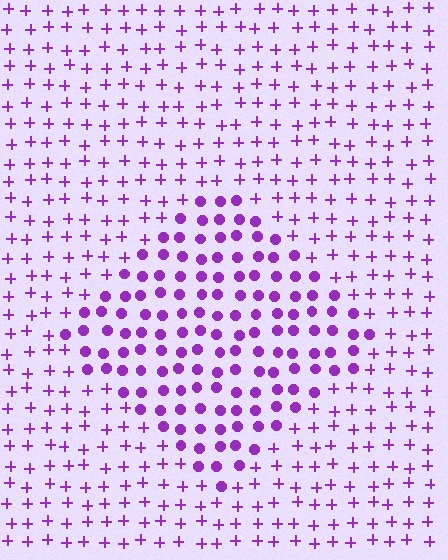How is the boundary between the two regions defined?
The boundary is defined by a change in element shape: circles inside vs. plus signs outside. All elements share the same color and spacing.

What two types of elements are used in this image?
The image uses circles inside the diamond region and plus signs outside it.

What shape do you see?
I see a diamond.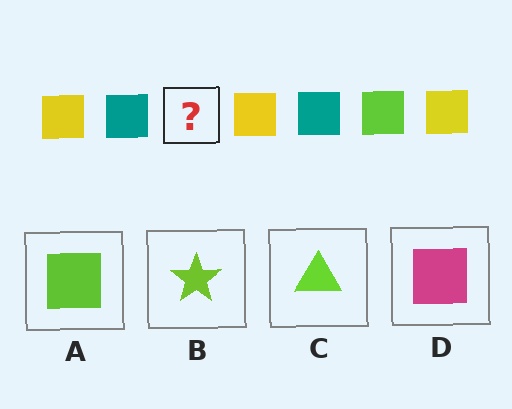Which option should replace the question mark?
Option A.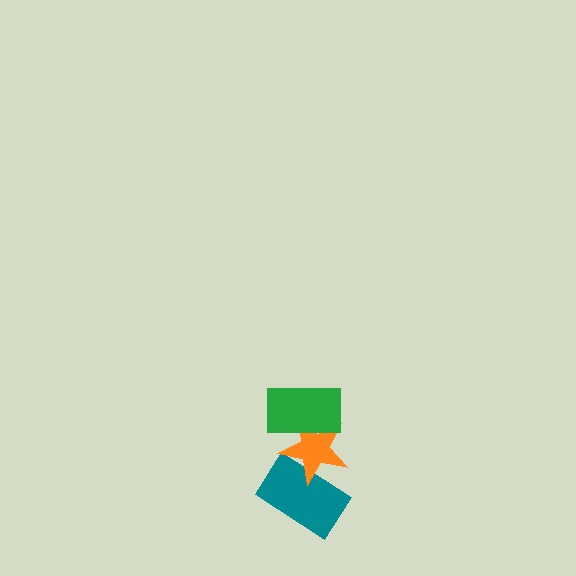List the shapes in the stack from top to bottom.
From top to bottom: the green rectangle, the orange star, the teal rectangle.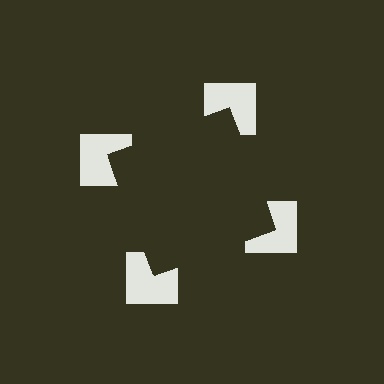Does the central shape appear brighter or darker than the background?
It typically appears slightly darker than the background, even though no actual brightness change is drawn.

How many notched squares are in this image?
There are 4 — one at each vertex of the illusory square.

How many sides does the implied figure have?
4 sides.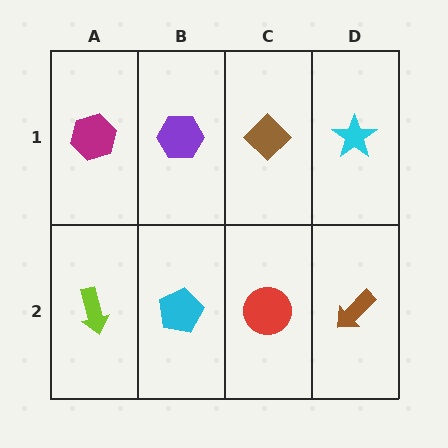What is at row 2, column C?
A red circle.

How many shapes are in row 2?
4 shapes.